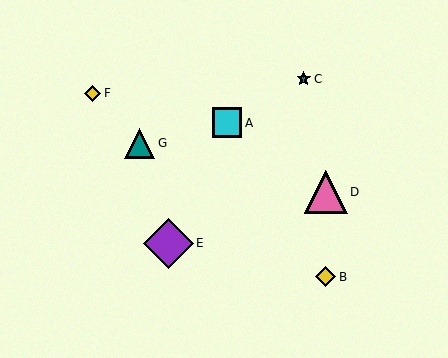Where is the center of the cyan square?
The center of the cyan square is at (227, 123).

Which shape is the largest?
The purple diamond (labeled E) is the largest.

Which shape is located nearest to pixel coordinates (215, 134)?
The cyan square (labeled A) at (227, 123) is nearest to that location.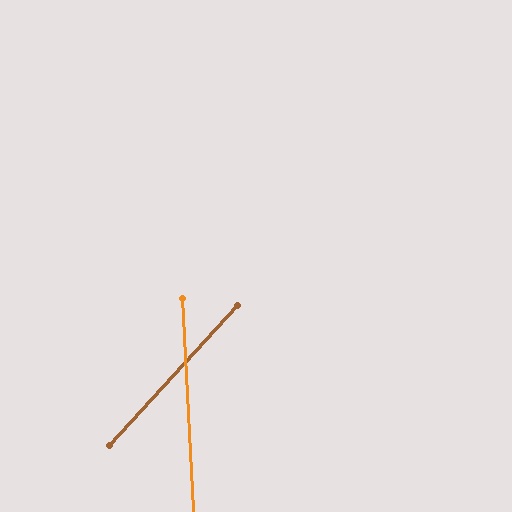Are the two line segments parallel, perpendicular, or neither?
Neither parallel nor perpendicular — they differ by about 45°.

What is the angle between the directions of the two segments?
Approximately 45 degrees.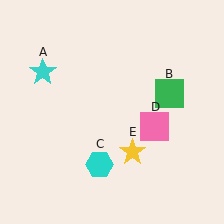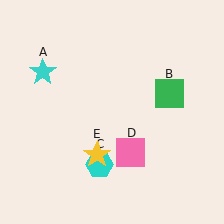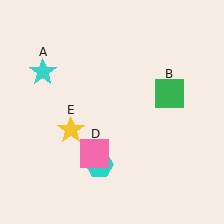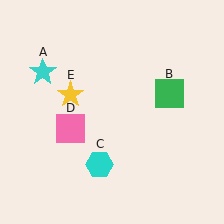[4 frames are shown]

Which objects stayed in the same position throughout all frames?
Cyan star (object A) and green square (object B) and cyan hexagon (object C) remained stationary.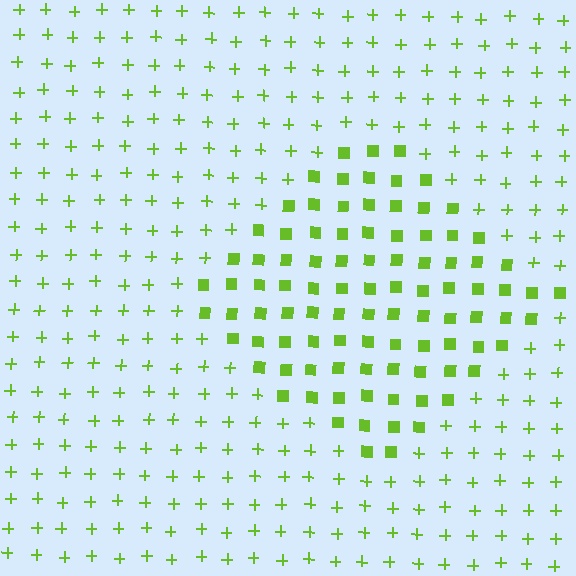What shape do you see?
I see a diamond.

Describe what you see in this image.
The image is filled with small lime elements arranged in a uniform grid. A diamond-shaped region contains squares, while the surrounding area contains plus signs. The boundary is defined purely by the change in element shape.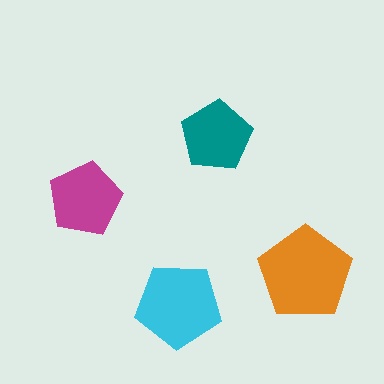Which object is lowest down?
The cyan pentagon is bottommost.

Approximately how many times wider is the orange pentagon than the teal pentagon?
About 1.5 times wider.